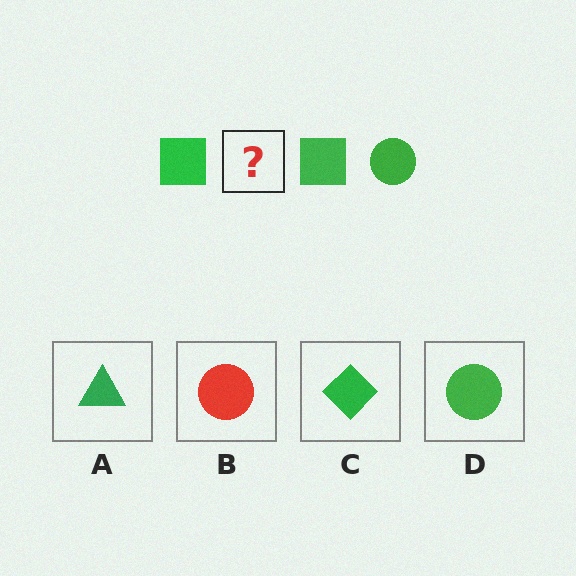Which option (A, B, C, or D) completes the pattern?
D.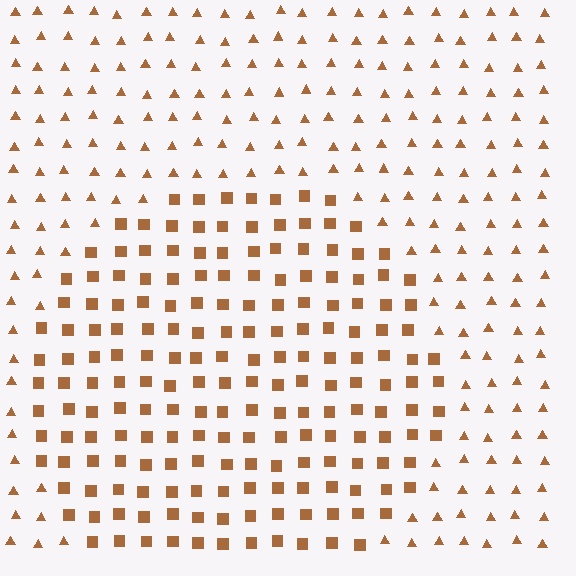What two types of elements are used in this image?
The image uses squares inside the circle region and triangles outside it.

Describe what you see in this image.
The image is filled with small brown elements arranged in a uniform grid. A circle-shaped region contains squares, while the surrounding area contains triangles. The boundary is defined purely by the change in element shape.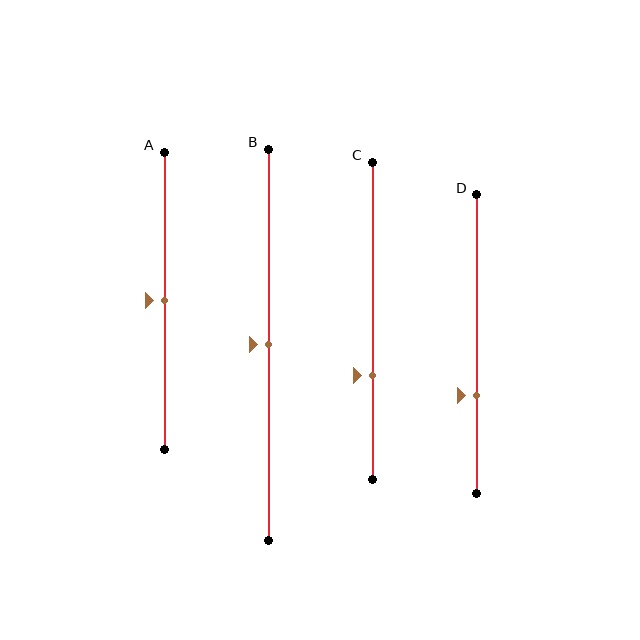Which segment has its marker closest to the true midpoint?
Segment A has its marker closest to the true midpoint.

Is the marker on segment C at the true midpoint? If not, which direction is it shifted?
No, the marker on segment C is shifted downward by about 17% of the segment length.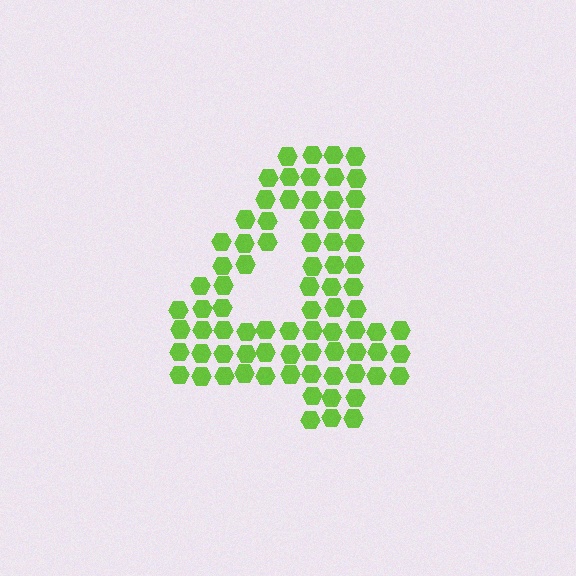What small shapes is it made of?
It is made of small hexagons.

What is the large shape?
The large shape is the digit 4.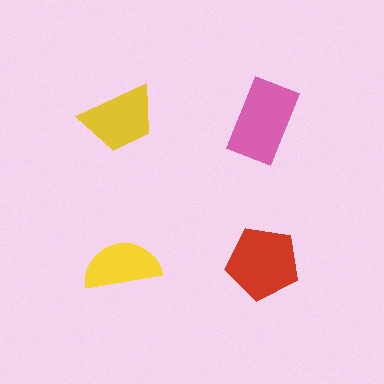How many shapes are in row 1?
2 shapes.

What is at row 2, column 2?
A red pentagon.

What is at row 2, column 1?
A yellow semicircle.